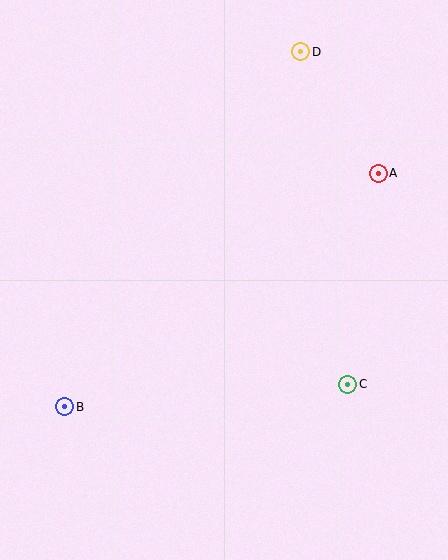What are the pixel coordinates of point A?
Point A is at (378, 173).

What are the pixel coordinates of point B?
Point B is at (65, 407).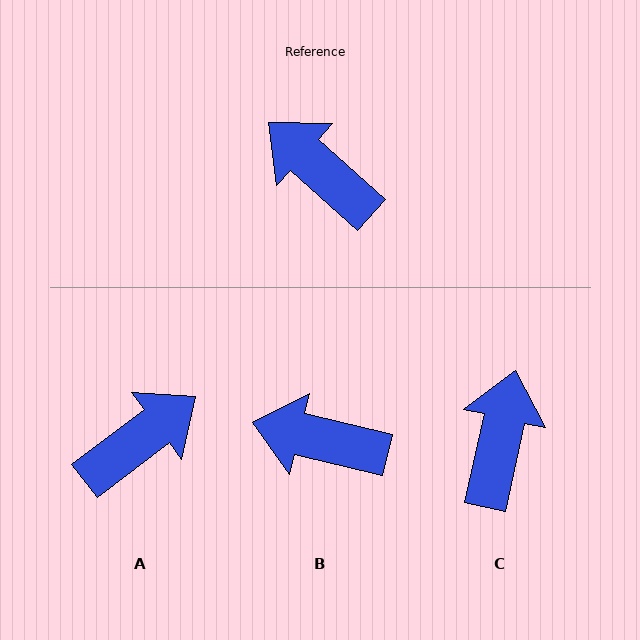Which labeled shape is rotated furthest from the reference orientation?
A, about 101 degrees away.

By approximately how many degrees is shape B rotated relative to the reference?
Approximately 28 degrees counter-clockwise.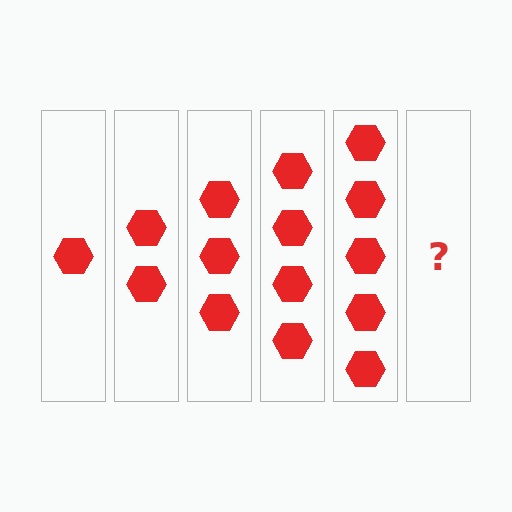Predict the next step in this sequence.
The next step is 6 hexagons.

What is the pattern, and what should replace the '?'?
The pattern is that each step adds one more hexagon. The '?' should be 6 hexagons.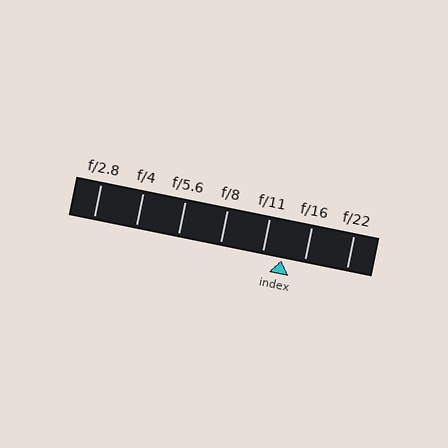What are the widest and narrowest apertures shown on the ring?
The widest aperture shown is f/2.8 and the narrowest is f/22.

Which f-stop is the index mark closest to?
The index mark is closest to f/11.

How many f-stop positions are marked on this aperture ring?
There are 7 f-stop positions marked.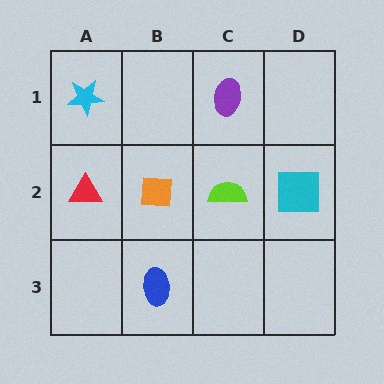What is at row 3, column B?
A blue ellipse.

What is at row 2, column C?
A lime semicircle.